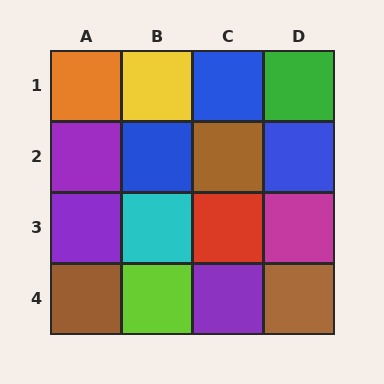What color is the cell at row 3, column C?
Red.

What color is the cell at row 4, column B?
Lime.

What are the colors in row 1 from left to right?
Orange, yellow, blue, green.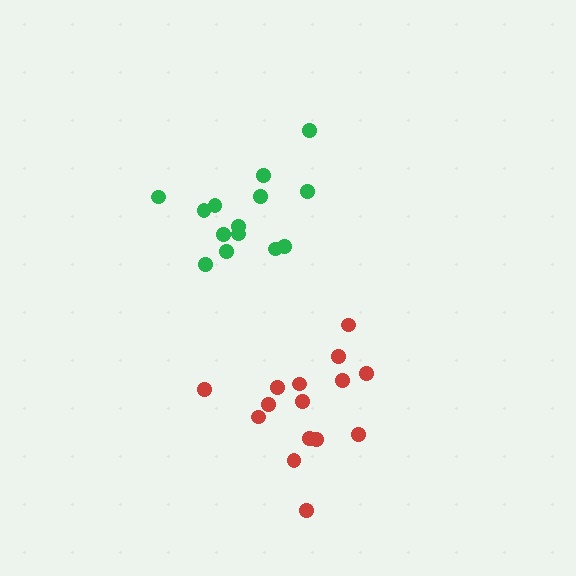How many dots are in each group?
Group 1: 15 dots, Group 2: 14 dots (29 total).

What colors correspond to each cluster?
The clusters are colored: red, green.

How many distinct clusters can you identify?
There are 2 distinct clusters.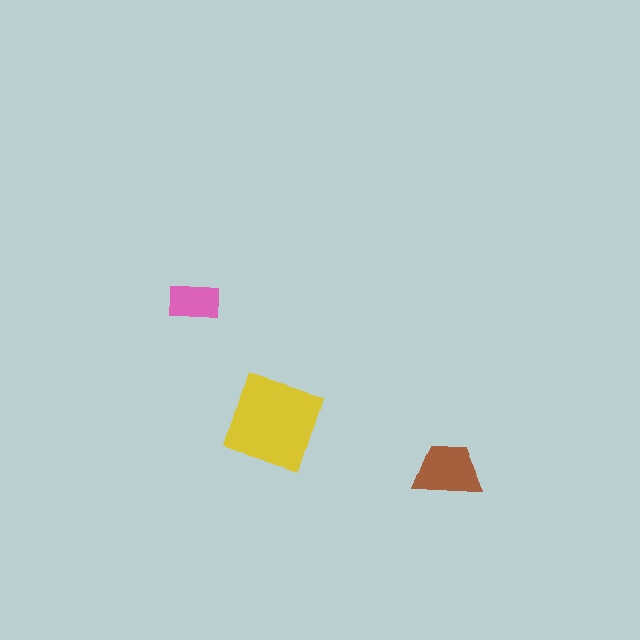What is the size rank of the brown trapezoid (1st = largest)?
2nd.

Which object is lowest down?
The brown trapezoid is bottommost.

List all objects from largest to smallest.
The yellow square, the brown trapezoid, the pink rectangle.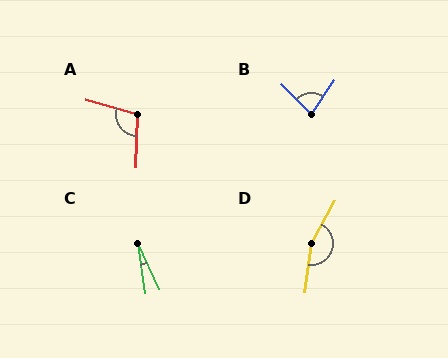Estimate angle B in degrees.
Approximately 77 degrees.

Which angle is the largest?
D, at approximately 159 degrees.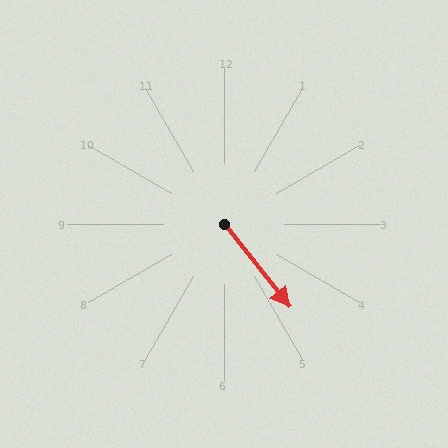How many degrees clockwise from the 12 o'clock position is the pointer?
Approximately 142 degrees.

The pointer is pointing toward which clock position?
Roughly 5 o'clock.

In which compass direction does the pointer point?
Southeast.